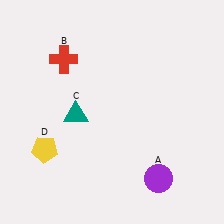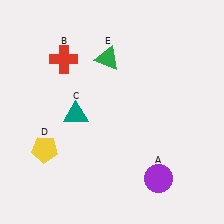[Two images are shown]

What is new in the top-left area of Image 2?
A green triangle (E) was added in the top-left area of Image 2.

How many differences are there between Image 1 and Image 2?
There is 1 difference between the two images.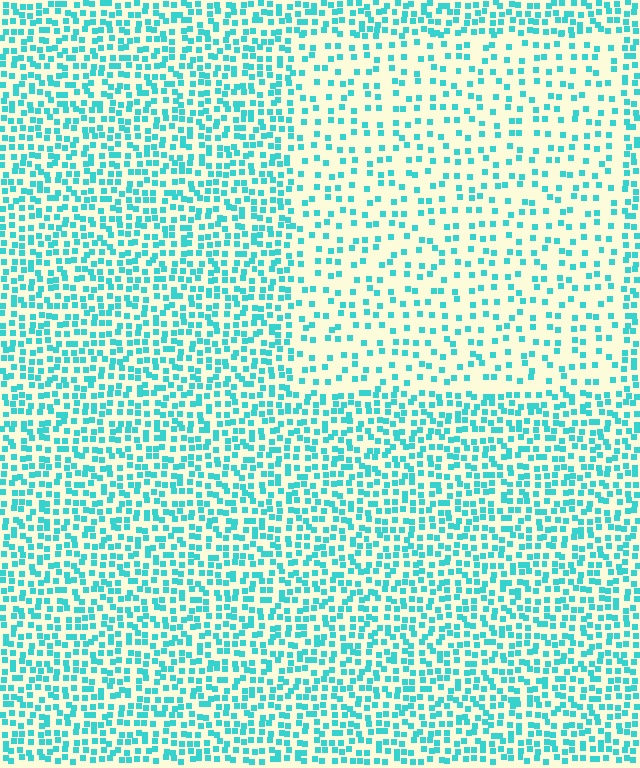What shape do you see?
I see a rectangle.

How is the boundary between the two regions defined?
The boundary is defined by a change in element density (approximately 2.1x ratio). All elements are the same color, size, and shape.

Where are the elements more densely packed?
The elements are more densely packed outside the rectangle boundary.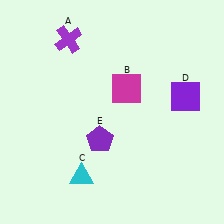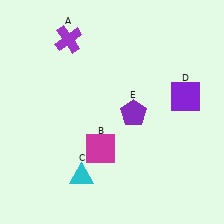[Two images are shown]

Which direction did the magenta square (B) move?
The magenta square (B) moved down.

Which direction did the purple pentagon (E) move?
The purple pentagon (E) moved right.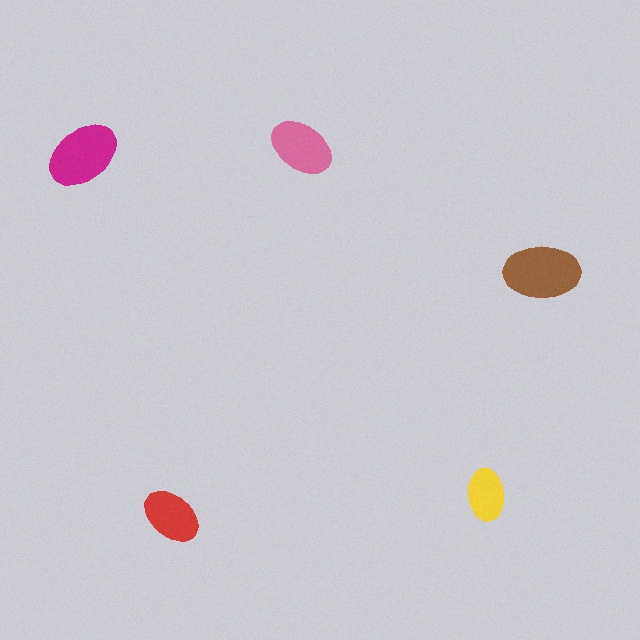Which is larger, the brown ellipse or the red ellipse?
The brown one.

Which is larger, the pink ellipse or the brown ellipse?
The brown one.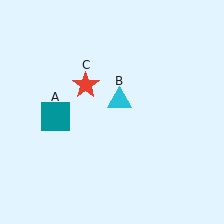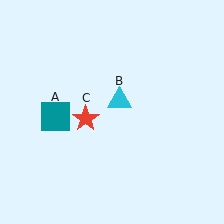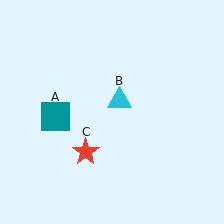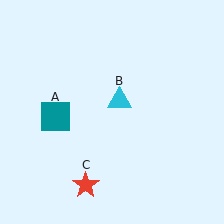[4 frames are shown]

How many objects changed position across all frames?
1 object changed position: red star (object C).